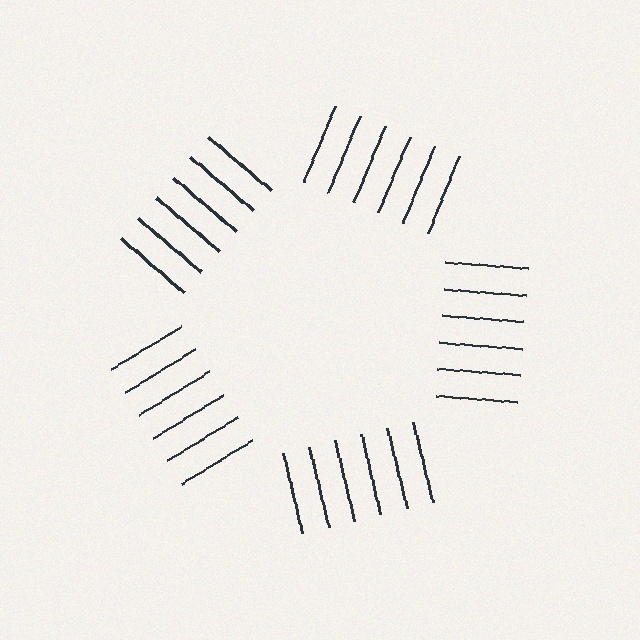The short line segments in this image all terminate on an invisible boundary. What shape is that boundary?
An illusory pentagon — the line segments terminate on its edges but no continuous stroke is drawn.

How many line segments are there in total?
30 — 6 along each of the 5 edges.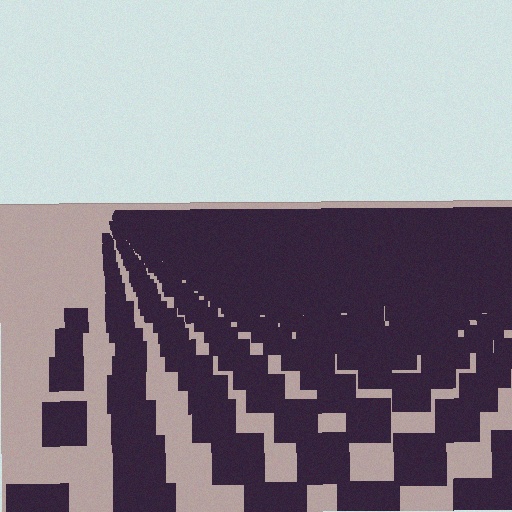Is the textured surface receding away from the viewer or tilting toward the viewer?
The surface is receding away from the viewer. Texture elements get smaller and denser toward the top.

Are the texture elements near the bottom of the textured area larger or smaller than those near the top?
Larger. Near the bottom, elements are closer to the viewer and appear at a bigger on-screen size.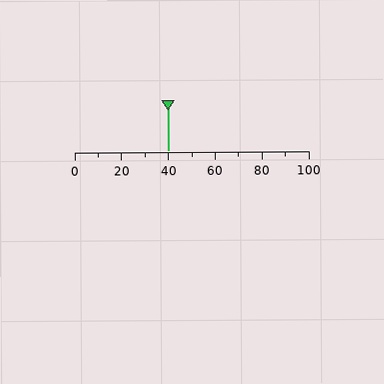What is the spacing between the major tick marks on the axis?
The major ticks are spaced 20 apart.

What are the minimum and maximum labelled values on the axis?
The axis runs from 0 to 100.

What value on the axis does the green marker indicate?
The marker indicates approximately 40.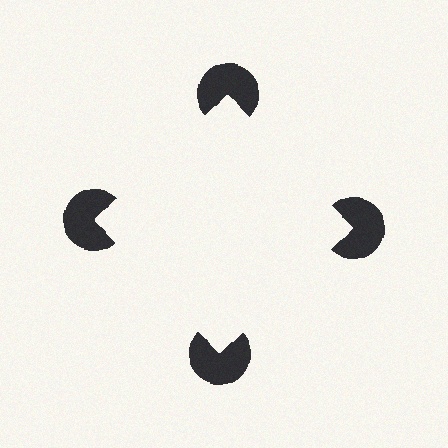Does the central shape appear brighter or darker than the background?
It typically appears slightly brighter than the background, even though no actual brightness change is drawn.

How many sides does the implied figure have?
4 sides.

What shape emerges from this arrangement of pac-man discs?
An illusory square — its edges are inferred from the aligned wedge cuts in the pac-man discs, not physically drawn.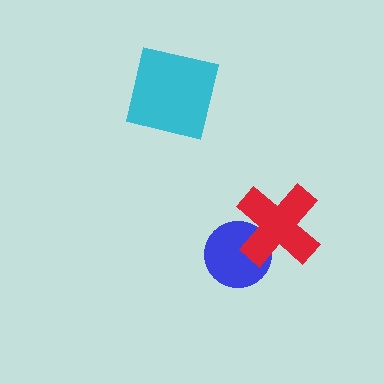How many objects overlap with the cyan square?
0 objects overlap with the cyan square.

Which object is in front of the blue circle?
The red cross is in front of the blue circle.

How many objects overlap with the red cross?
1 object overlaps with the red cross.